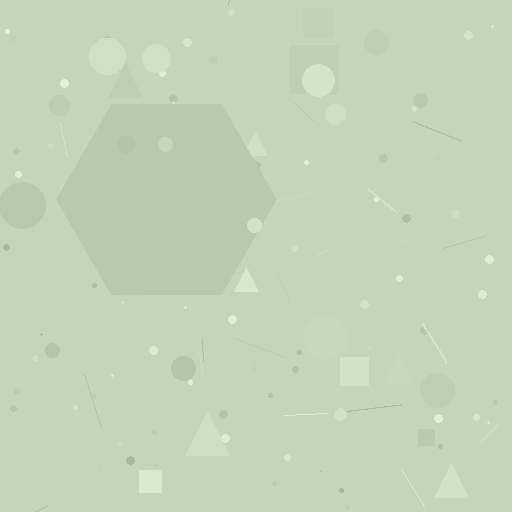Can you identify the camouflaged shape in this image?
The camouflaged shape is a hexagon.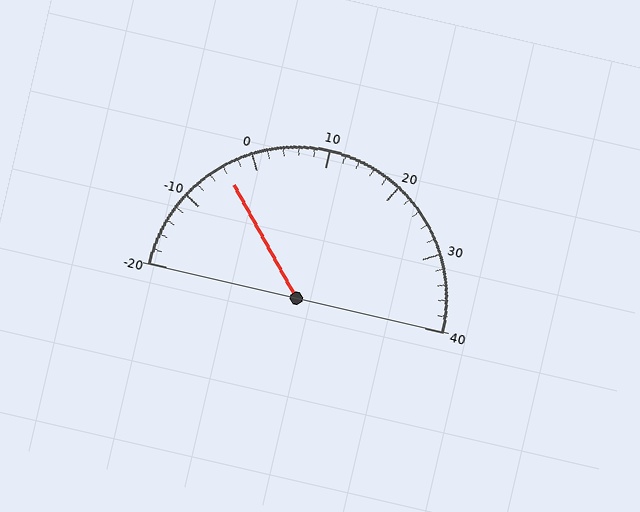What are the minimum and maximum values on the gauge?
The gauge ranges from -20 to 40.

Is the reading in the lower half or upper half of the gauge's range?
The reading is in the lower half of the range (-20 to 40).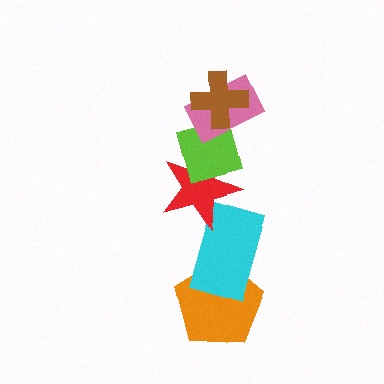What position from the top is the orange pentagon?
The orange pentagon is 6th from the top.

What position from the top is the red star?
The red star is 4th from the top.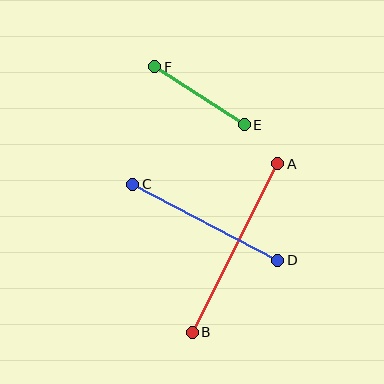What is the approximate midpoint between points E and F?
The midpoint is at approximately (199, 96) pixels.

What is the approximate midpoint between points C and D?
The midpoint is at approximately (205, 222) pixels.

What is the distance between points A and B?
The distance is approximately 189 pixels.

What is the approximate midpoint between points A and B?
The midpoint is at approximately (235, 248) pixels.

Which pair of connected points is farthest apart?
Points A and B are farthest apart.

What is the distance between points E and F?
The distance is approximately 107 pixels.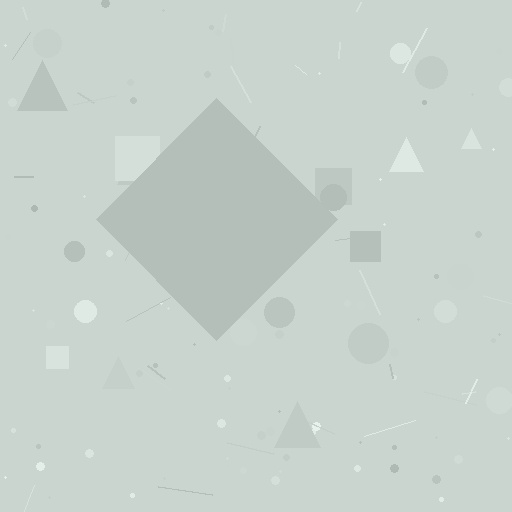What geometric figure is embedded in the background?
A diamond is embedded in the background.